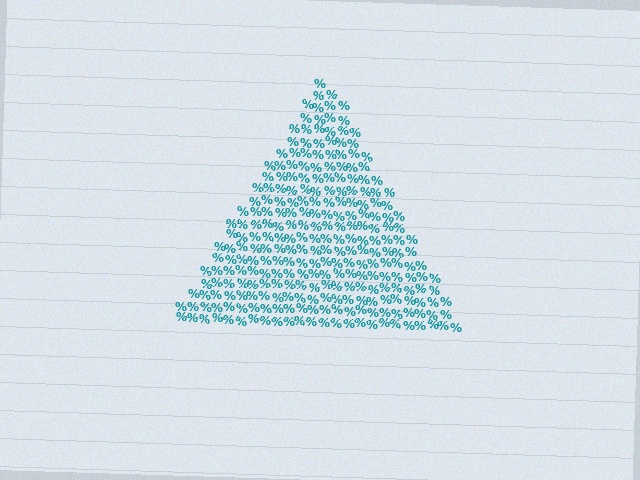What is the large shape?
The large shape is a triangle.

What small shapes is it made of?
It is made of small percent signs.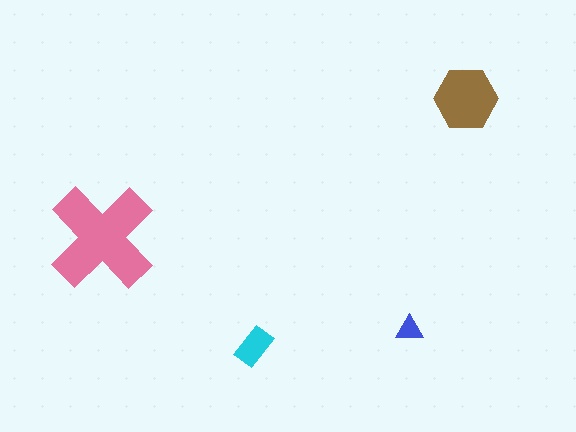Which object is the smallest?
The blue triangle.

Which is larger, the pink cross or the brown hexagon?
The pink cross.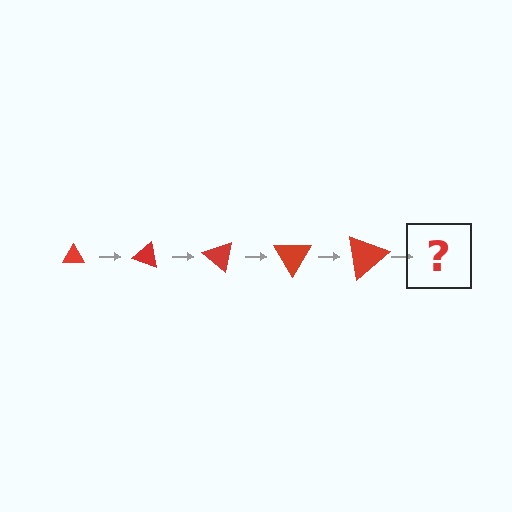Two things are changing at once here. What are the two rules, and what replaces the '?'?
The two rules are that the triangle grows larger each step and it rotates 20 degrees each step. The '?' should be a triangle, larger than the previous one and rotated 100 degrees from the start.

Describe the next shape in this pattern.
It should be a triangle, larger than the previous one and rotated 100 degrees from the start.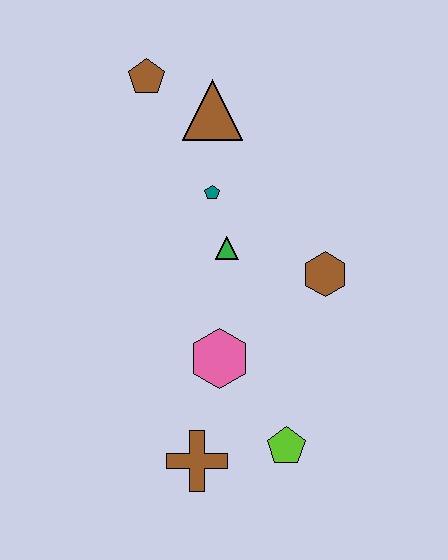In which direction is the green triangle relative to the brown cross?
The green triangle is above the brown cross.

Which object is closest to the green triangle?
The teal pentagon is closest to the green triangle.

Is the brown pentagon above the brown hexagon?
Yes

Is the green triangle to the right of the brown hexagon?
No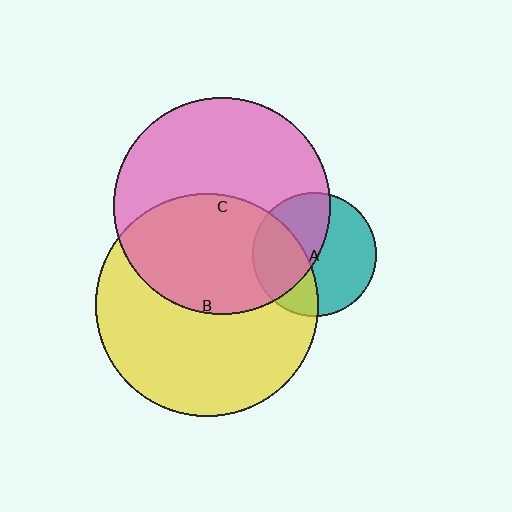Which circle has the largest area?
Circle B (yellow).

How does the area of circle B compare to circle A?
Approximately 3.2 times.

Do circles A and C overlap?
Yes.